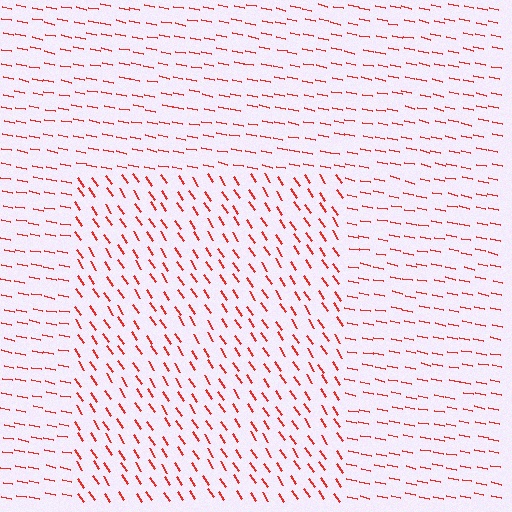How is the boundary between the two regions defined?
The boundary is defined purely by a change in line orientation (approximately 45 degrees difference). All lines are the same color and thickness.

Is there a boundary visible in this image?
Yes, there is a texture boundary formed by a change in line orientation.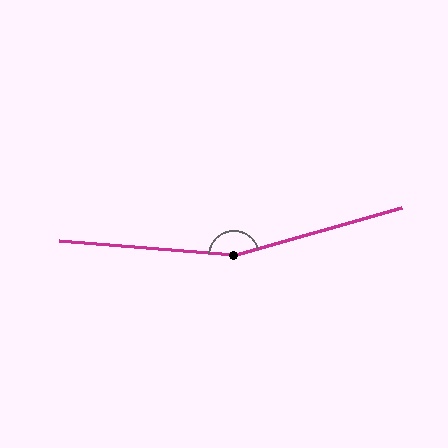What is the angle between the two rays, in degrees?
Approximately 159 degrees.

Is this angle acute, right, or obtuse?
It is obtuse.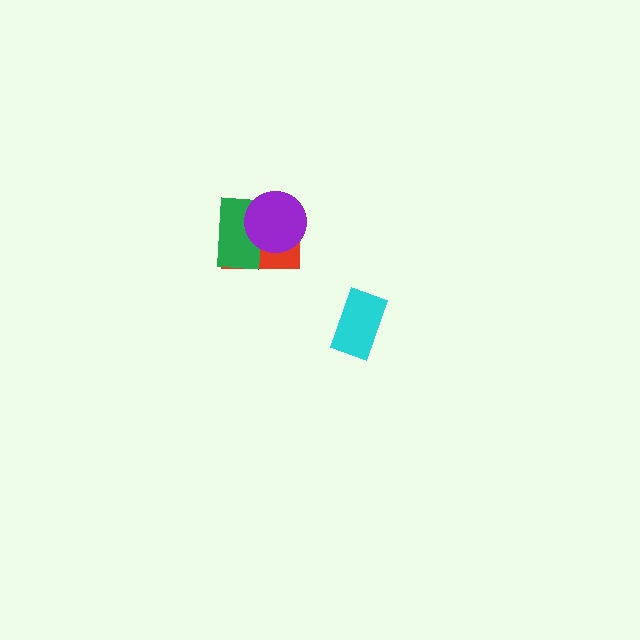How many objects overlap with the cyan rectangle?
0 objects overlap with the cyan rectangle.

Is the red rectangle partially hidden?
Yes, it is partially covered by another shape.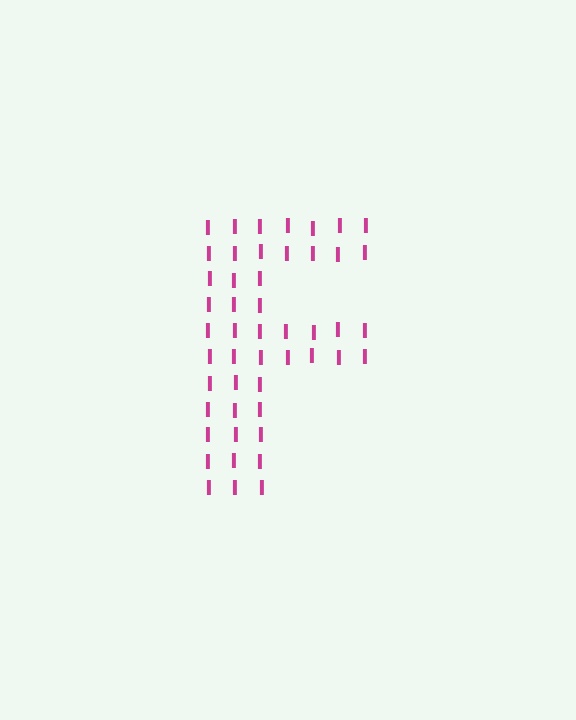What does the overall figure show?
The overall figure shows the letter F.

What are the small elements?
The small elements are letter I's.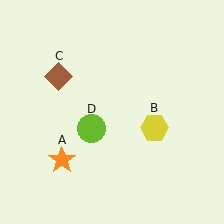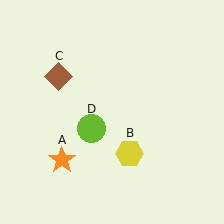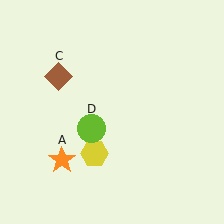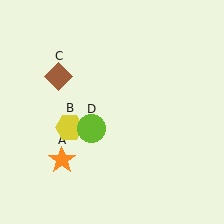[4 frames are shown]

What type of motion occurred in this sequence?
The yellow hexagon (object B) rotated clockwise around the center of the scene.